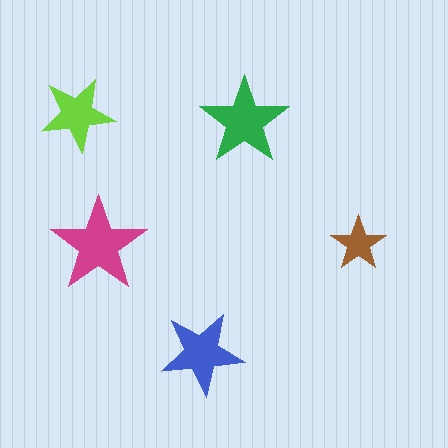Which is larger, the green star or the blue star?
The green one.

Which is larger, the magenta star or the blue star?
The magenta one.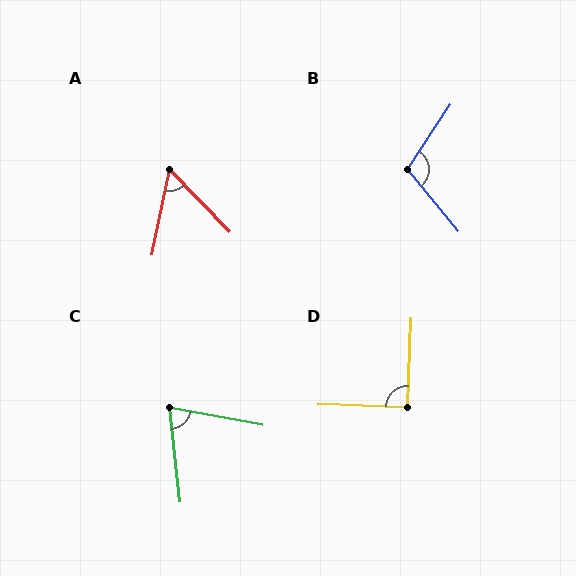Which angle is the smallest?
A, at approximately 56 degrees.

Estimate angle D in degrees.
Approximately 90 degrees.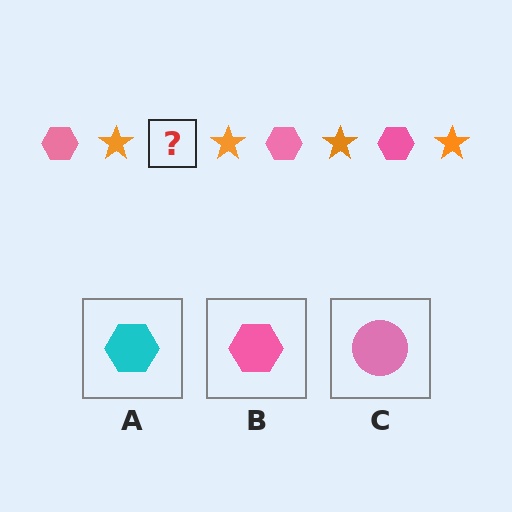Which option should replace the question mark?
Option B.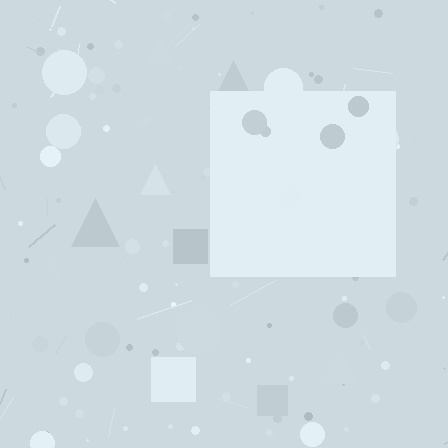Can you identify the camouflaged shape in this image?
The camouflaged shape is a square.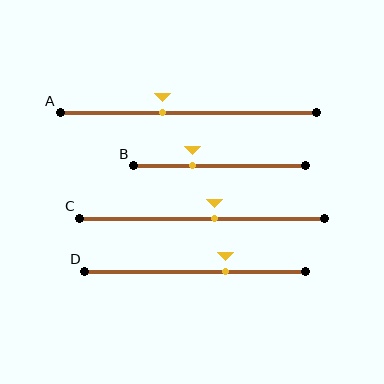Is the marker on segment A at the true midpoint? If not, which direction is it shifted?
No, the marker on segment A is shifted to the left by about 10% of the segment length.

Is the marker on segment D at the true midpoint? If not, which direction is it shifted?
No, the marker on segment D is shifted to the right by about 14% of the segment length.